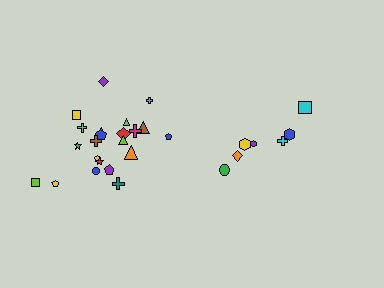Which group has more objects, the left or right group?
The left group.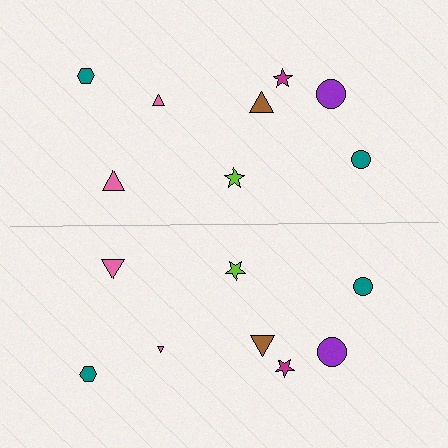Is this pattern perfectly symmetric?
No, the pattern is not perfectly symmetric. The pink triangle on the bottom side has a different size than its mirror counterpart.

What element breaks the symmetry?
The pink triangle on the bottom side has a different size than its mirror counterpart.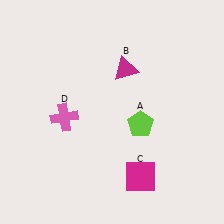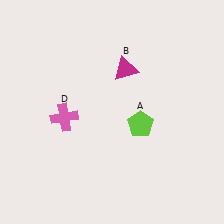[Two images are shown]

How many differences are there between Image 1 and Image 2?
There is 1 difference between the two images.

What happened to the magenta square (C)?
The magenta square (C) was removed in Image 2. It was in the bottom-right area of Image 1.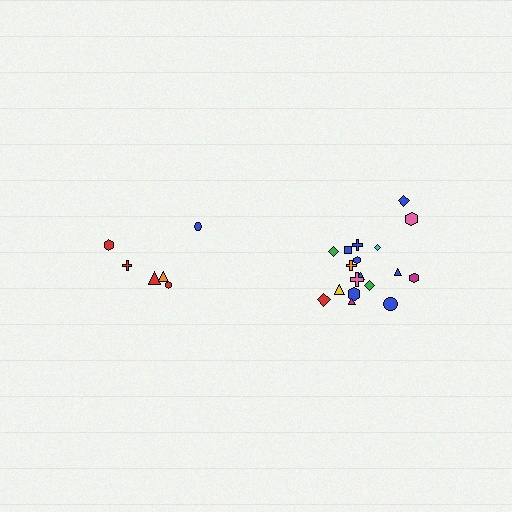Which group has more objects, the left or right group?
The right group.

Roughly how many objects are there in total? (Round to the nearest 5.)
Roughly 25 objects in total.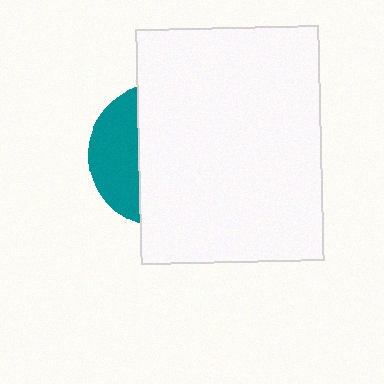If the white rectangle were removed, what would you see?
You would see the complete teal circle.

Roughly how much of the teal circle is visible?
A small part of it is visible (roughly 31%).